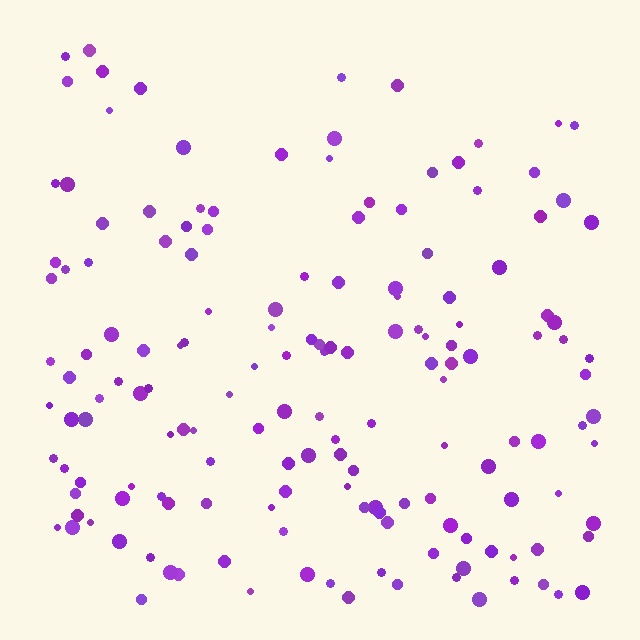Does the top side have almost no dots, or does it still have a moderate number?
Still a moderate number, just noticeably fewer than the bottom.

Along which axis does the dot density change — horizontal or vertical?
Vertical.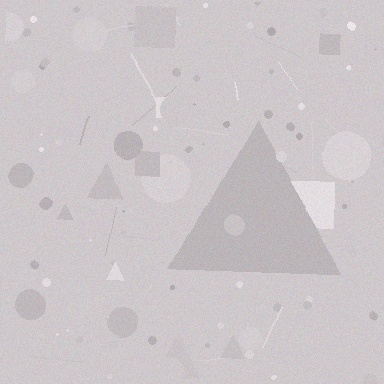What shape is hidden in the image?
A triangle is hidden in the image.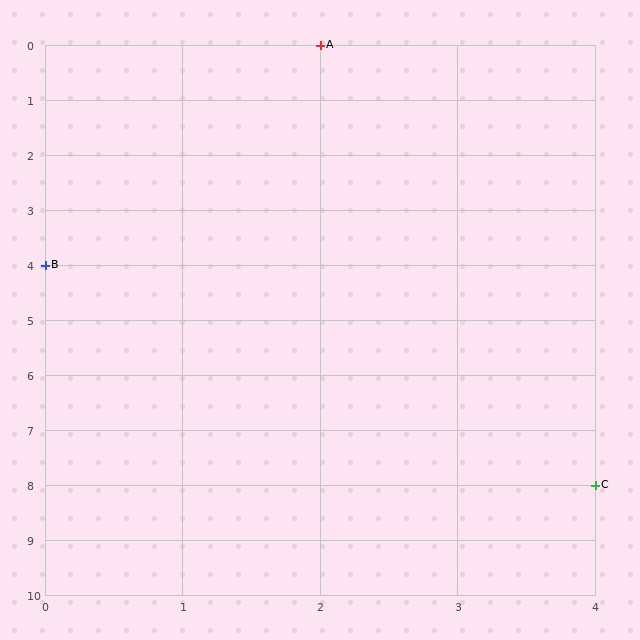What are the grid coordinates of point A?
Point A is at grid coordinates (2, 0).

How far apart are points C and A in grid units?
Points C and A are 2 columns and 8 rows apart (about 8.2 grid units diagonally).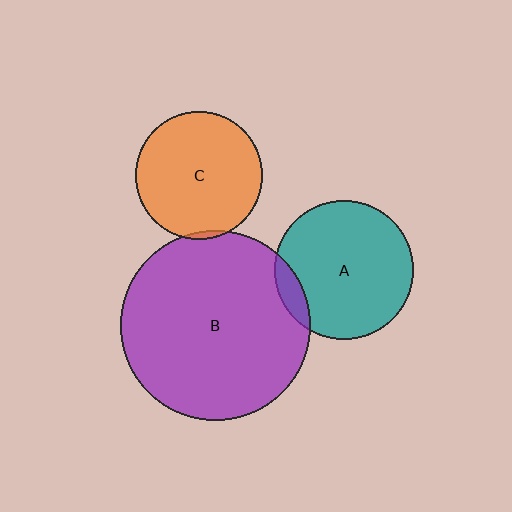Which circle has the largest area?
Circle B (purple).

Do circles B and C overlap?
Yes.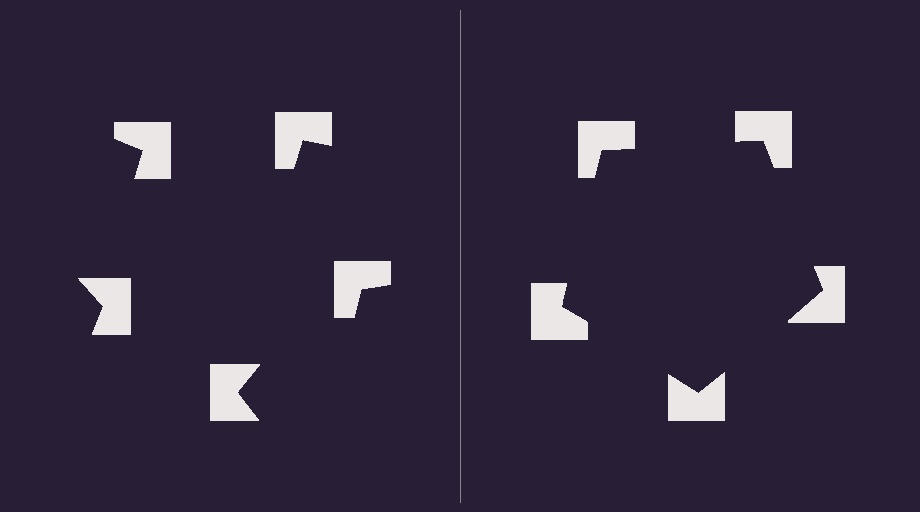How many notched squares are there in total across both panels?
10 — 5 on each side.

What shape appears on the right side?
An illusory pentagon.